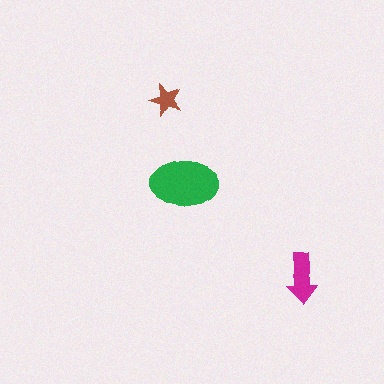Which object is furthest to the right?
The magenta arrow is rightmost.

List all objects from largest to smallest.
The green ellipse, the magenta arrow, the brown star.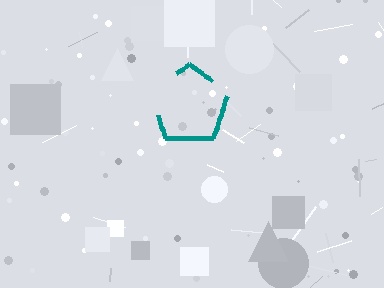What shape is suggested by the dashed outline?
The dashed outline suggests a pentagon.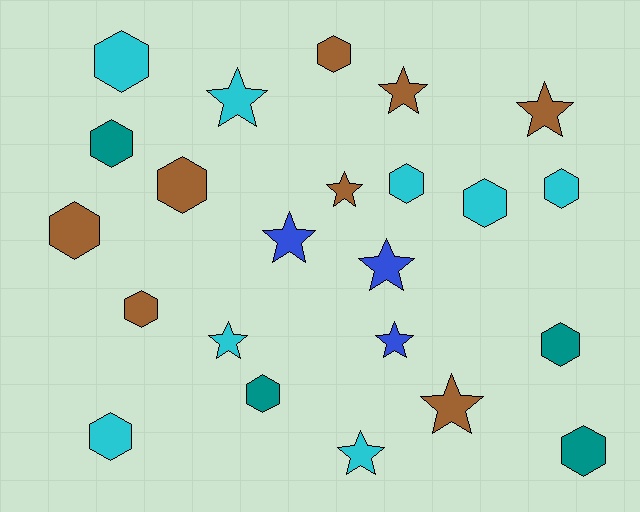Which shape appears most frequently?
Hexagon, with 13 objects.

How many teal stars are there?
There are no teal stars.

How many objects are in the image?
There are 23 objects.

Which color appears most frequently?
Cyan, with 8 objects.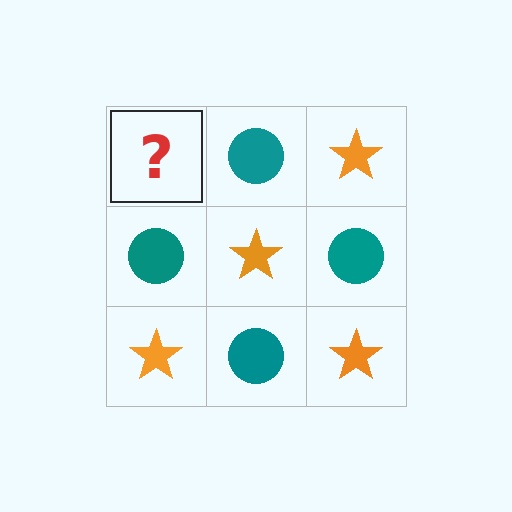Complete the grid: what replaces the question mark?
The question mark should be replaced with an orange star.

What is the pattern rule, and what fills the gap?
The rule is that it alternates orange star and teal circle in a checkerboard pattern. The gap should be filled with an orange star.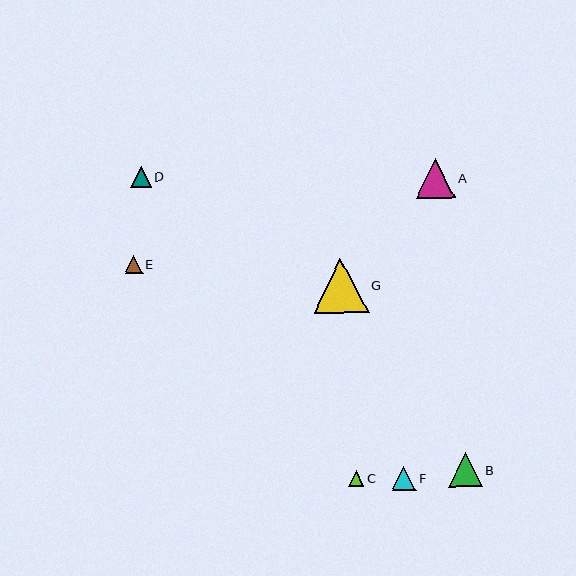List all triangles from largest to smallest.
From largest to smallest: G, A, B, F, D, E, C.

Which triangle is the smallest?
Triangle C is the smallest with a size of approximately 16 pixels.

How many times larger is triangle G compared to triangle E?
Triangle G is approximately 3.0 times the size of triangle E.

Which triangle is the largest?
Triangle G is the largest with a size of approximately 55 pixels.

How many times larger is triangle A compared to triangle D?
Triangle A is approximately 1.9 times the size of triangle D.